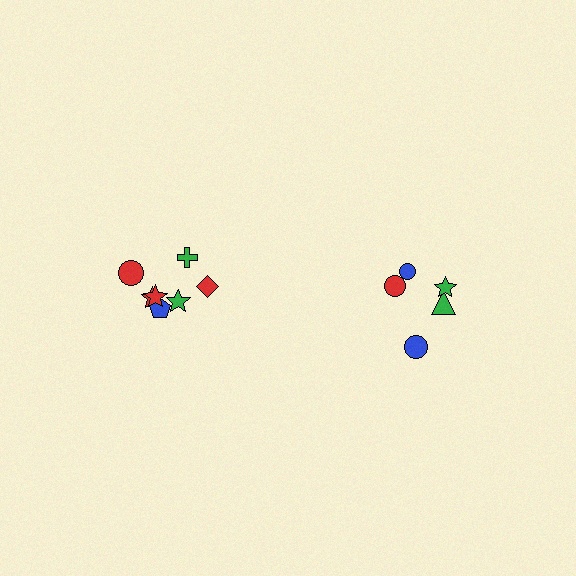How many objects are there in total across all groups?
There are 12 objects.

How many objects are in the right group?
There are 5 objects.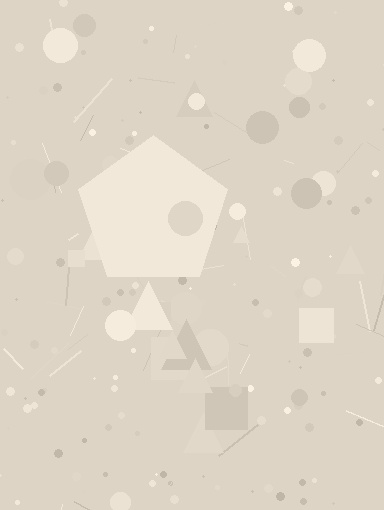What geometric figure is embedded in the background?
A pentagon is embedded in the background.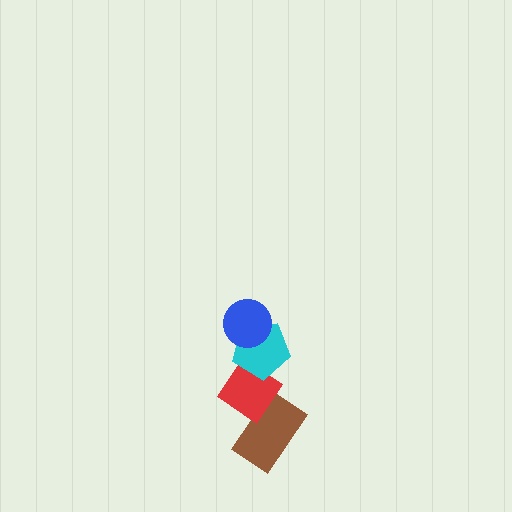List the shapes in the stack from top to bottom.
From top to bottom: the blue circle, the cyan pentagon, the red diamond, the brown rectangle.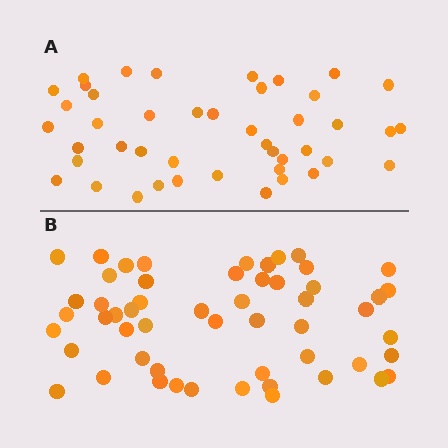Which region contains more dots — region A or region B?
Region B (the bottom region) has more dots.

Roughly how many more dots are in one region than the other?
Region B has roughly 10 or so more dots than region A.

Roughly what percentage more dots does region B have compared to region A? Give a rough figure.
About 25% more.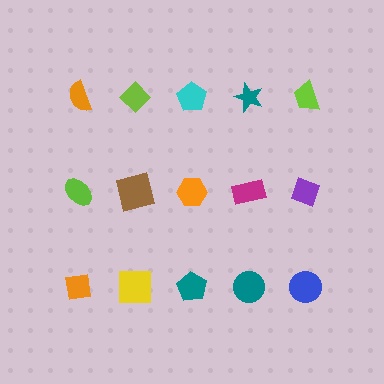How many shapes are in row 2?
5 shapes.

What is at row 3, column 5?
A blue circle.